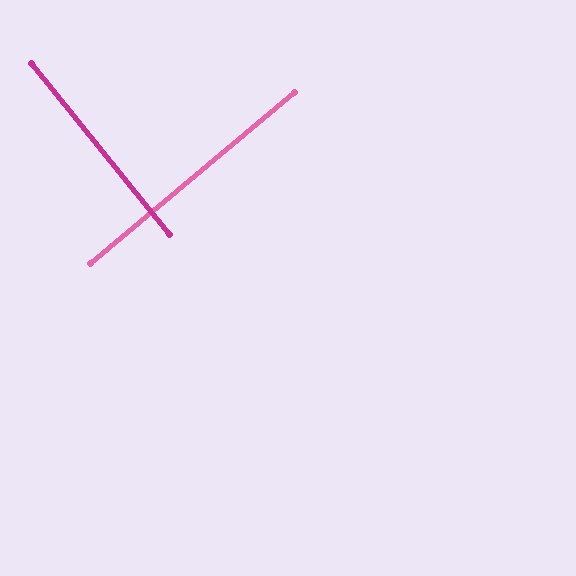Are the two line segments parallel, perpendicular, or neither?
Perpendicular — they meet at approximately 89°.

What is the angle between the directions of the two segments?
Approximately 89 degrees.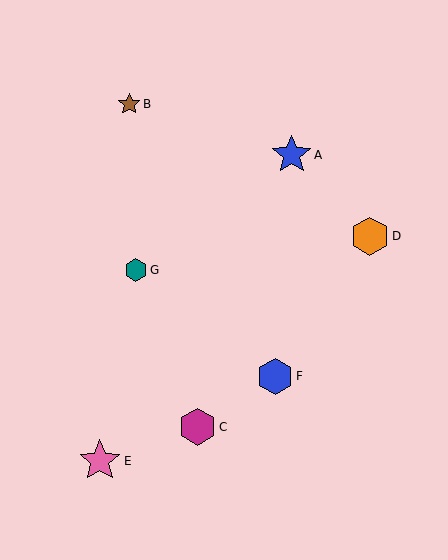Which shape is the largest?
The pink star (labeled E) is the largest.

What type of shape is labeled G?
Shape G is a teal hexagon.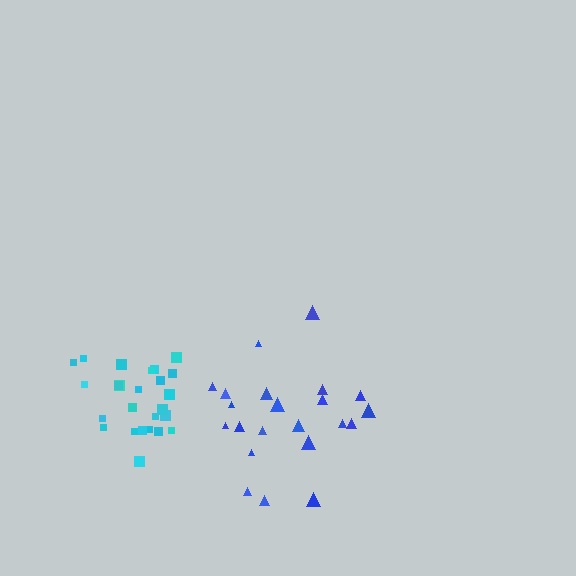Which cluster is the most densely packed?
Cyan.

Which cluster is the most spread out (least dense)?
Blue.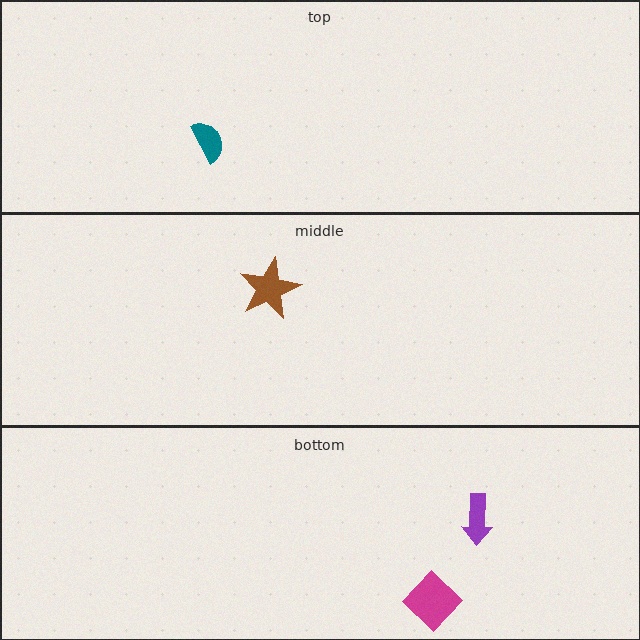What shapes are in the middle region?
The brown star.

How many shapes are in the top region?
1.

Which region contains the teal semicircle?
The top region.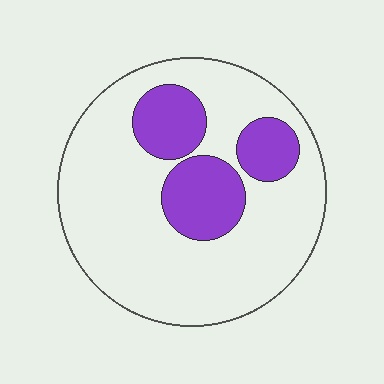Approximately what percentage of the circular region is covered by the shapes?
Approximately 25%.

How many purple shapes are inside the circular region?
3.